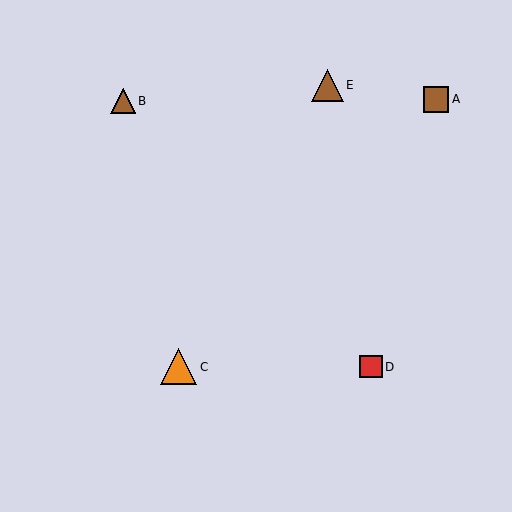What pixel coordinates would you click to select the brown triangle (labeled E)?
Click at (327, 85) to select the brown triangle E.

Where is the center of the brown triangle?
The center of the brown triangle is at (327, 85).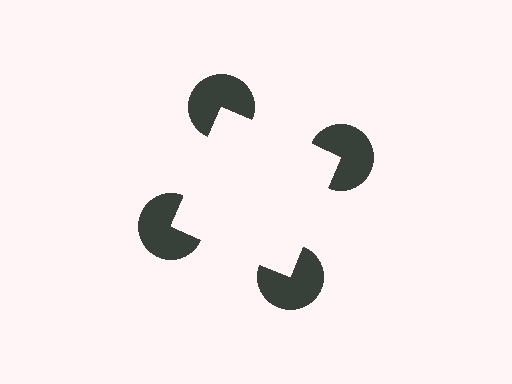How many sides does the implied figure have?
4 sides.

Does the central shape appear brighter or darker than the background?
It typically appears slightly brighter than the background, even though no actual brightness change is drawn.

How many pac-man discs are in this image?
There are 4 — one at each vertex of the illusory square.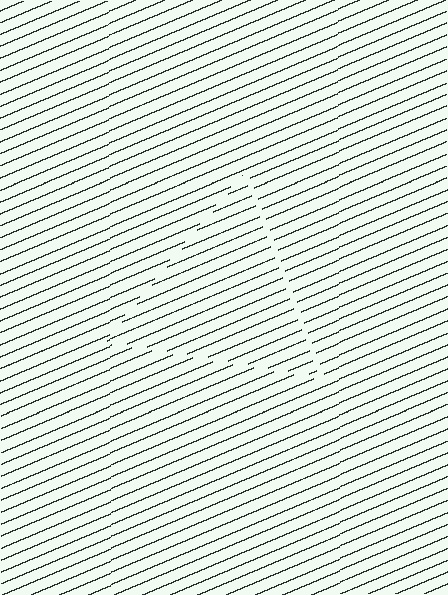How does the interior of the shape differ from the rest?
The interior of the shape contains the same grating, shifted by half a period — the contour is defined by the phase discontinuity where line-ends from the inner and outer gratings abut.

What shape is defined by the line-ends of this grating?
An illusory triangle. The interior of the shape contains the same grating, shifted by half a period — the contour is defined by the phase discontinuity where line-ends from the inner and outer gratings abut.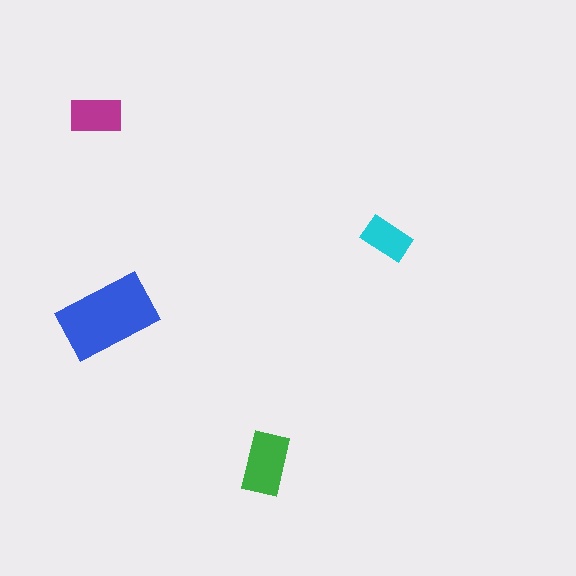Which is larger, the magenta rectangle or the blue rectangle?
The blue one.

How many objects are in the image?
There are 4 objects in the image.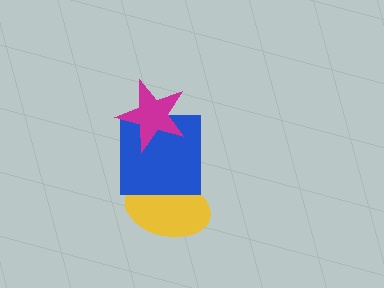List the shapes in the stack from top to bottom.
From top to bottom: the magenta star, the blue square, the yellow ellipse.